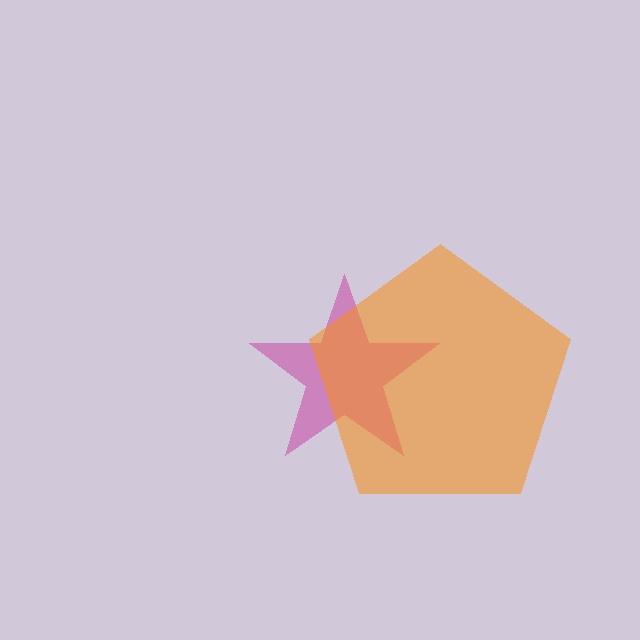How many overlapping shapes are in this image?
There are 2 overlapping shapes in the image.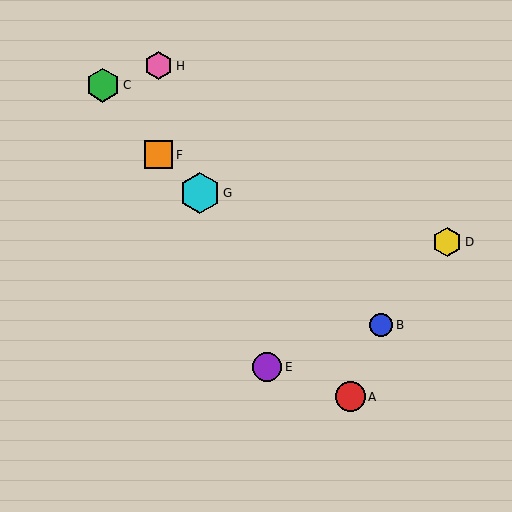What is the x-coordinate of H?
Object H is at x≈159.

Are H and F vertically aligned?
Yes, both are at x≈159.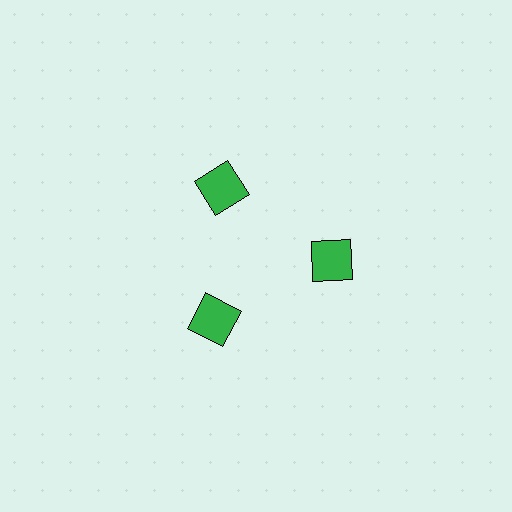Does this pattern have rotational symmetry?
Yes, this pattern has 3-fold rotational symmetry. It looks the same after rotating 120 degrees around the center.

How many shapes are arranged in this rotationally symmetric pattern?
There are 3 shapes, arranged in 3 groups of 1.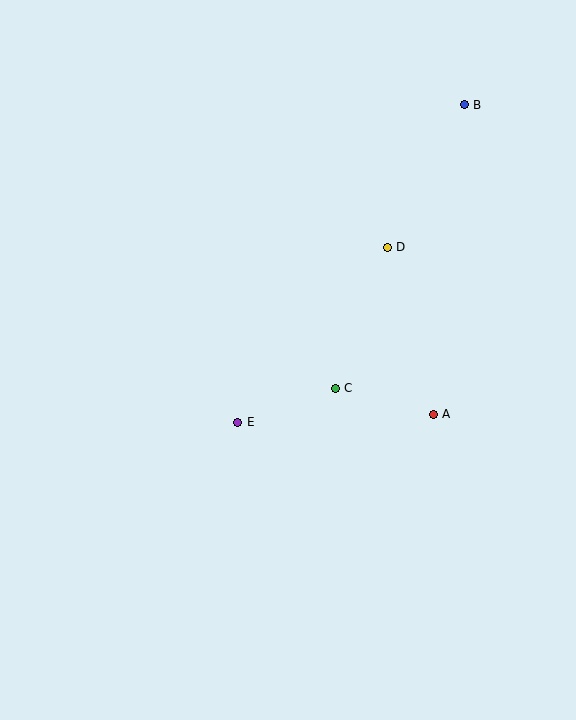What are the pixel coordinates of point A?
Point A is at (433, 414).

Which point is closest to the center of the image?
Point C at (335, 388) is closest to the center.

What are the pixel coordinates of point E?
Point E is at (238, 422).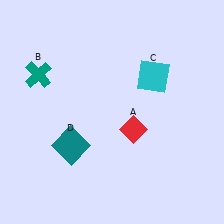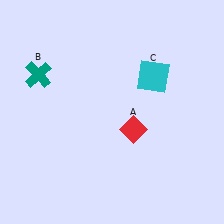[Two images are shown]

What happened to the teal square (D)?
The teal square (D) was removed in Image 2. It was in the bottom-left area of Image 1.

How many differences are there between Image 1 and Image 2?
There is 1 difference between the two images.